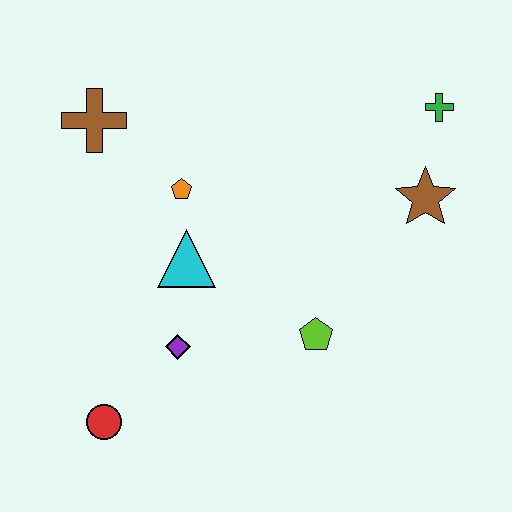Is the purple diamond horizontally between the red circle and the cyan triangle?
Yes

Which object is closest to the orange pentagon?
The cyan triangle is closest to the orange pentagon.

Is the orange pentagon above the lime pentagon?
Yes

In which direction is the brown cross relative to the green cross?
The brown cross is to the left of the green cross.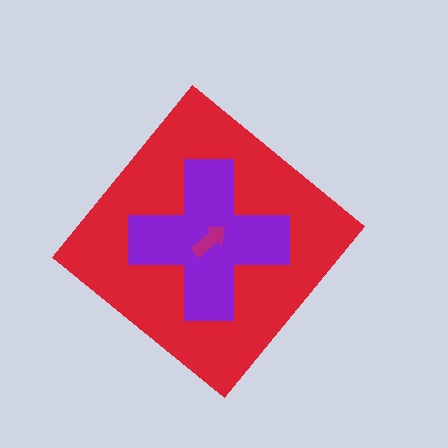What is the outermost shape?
The red diamond.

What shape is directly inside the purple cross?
The magenta arrow.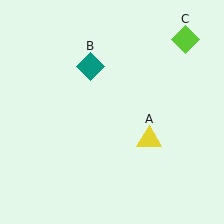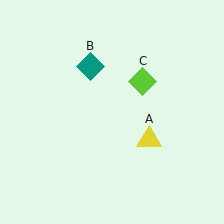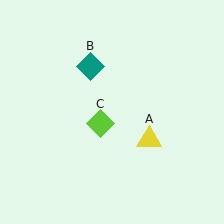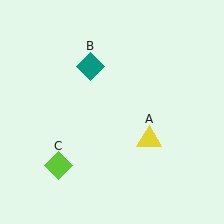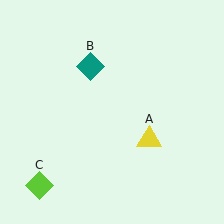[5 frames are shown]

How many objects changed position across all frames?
1 object changed position: lime diamond (object C).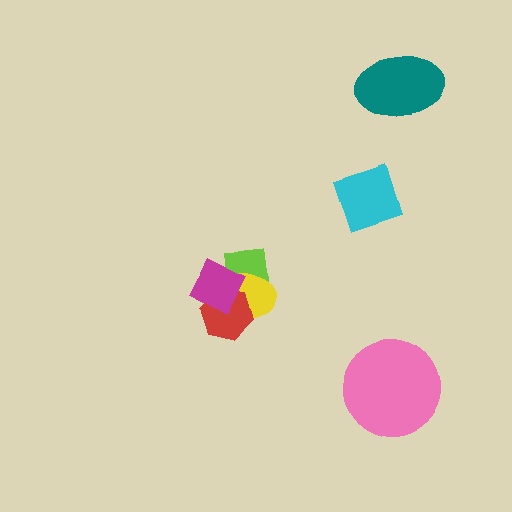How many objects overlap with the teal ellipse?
0 objects overlap with the teal ellipse.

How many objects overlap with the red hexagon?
3 objects overlap with the red hexagon.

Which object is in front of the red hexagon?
The magenta diamond is in front of the red hexagon.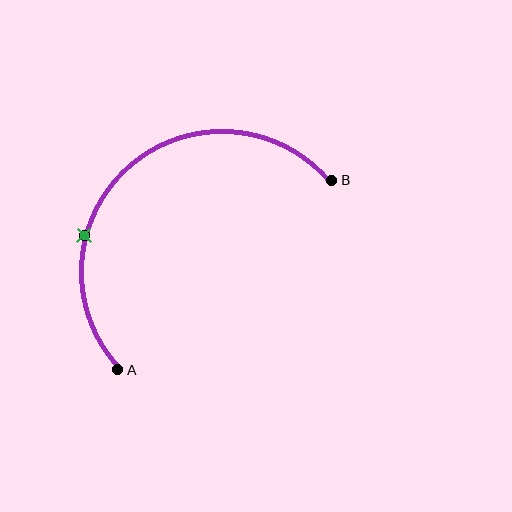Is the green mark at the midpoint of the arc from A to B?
No. The green mark lies on the arc but is closer to endpoint A. The arc midpoint would be at the point on the curve equidistant along the arc from both A and B.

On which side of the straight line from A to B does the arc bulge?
The arc bulges above and to the left of the straight line connecting A and B.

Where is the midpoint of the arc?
The arc midpoint is the point on the curve farthest from the straight line joining A and B. It sits above and to the left of that line.